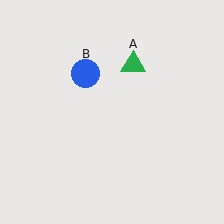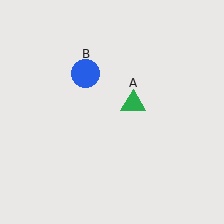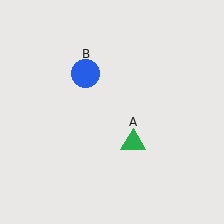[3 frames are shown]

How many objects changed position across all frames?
1 object changed position: green triangle (object A).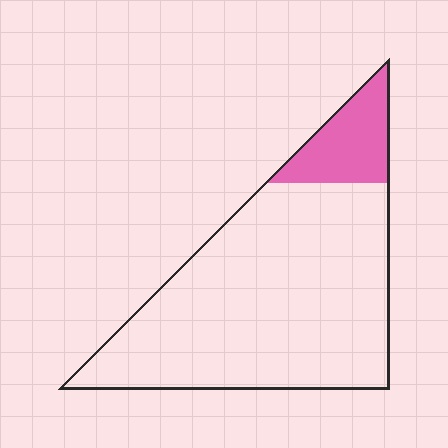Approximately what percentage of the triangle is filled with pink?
Approximately 15%.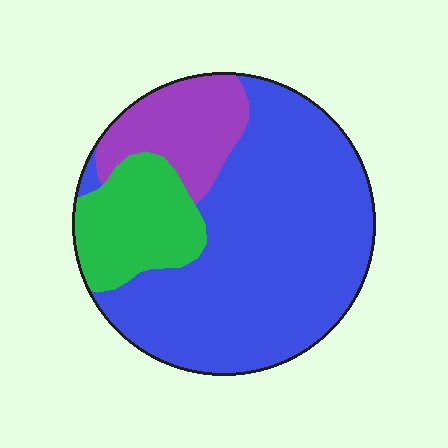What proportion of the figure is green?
Green takes up about one sixth (1/6) of the figure.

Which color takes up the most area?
Blue, at roughly 65%.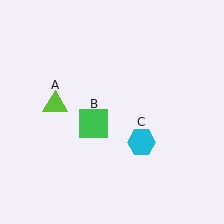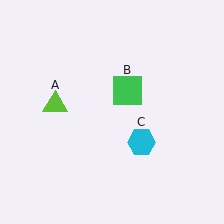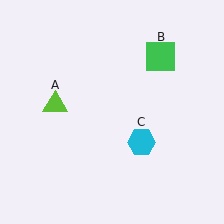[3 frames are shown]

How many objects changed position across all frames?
1 object changed position: green square (object B).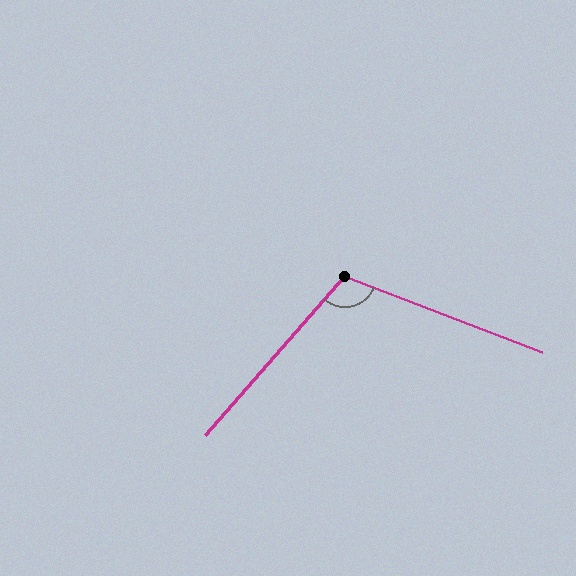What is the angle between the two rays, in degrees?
Approximately 110 degrees.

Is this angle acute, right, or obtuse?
It is obtuse.